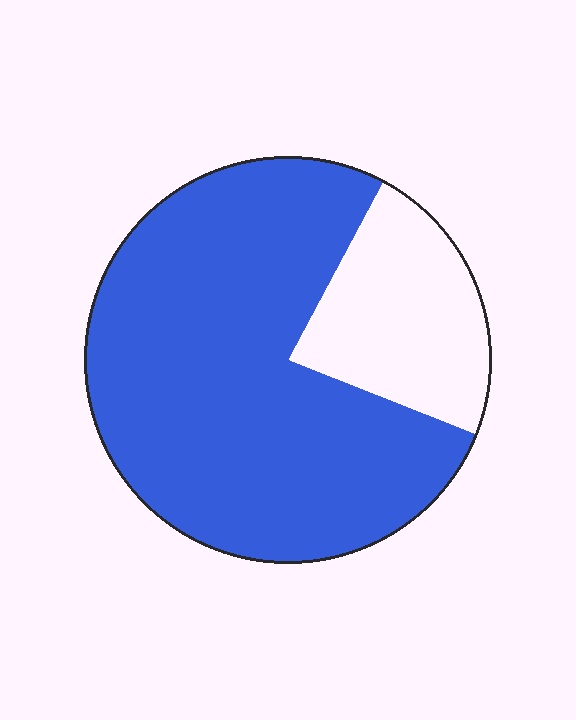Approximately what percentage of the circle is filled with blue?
Approximately 75%.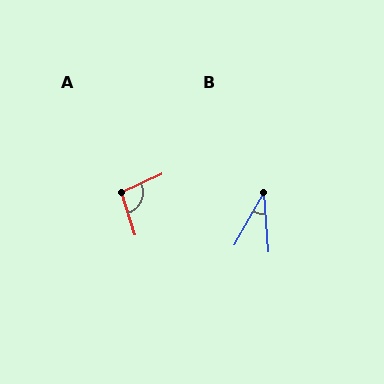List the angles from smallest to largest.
B (33°), A (97°).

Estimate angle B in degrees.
Approximately 33 degrees.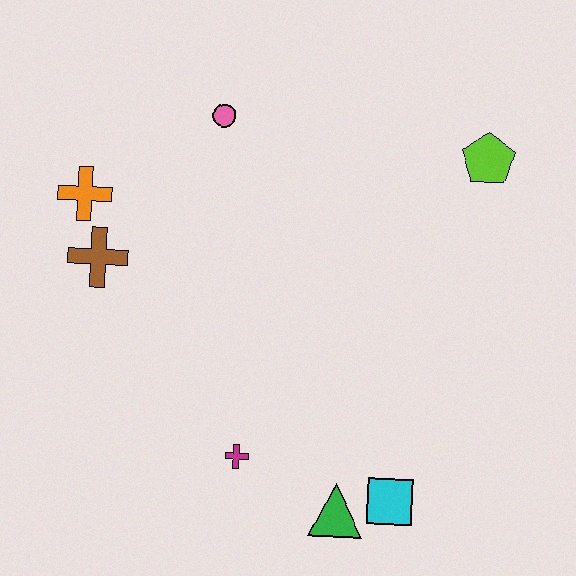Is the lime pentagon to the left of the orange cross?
No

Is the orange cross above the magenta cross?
Yes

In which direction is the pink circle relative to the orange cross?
The pink circle is to the right of the orange cross.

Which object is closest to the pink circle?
The orange cross is closest to the pink circle.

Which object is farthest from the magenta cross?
The lime pentagon is farthest from the magenta cross.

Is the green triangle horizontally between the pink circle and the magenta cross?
No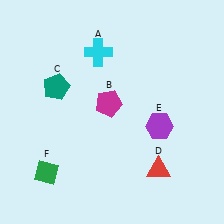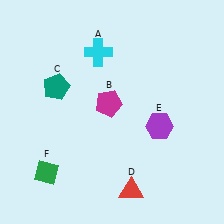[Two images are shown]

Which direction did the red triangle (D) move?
The red triangle (D) moved left.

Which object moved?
The red triangle (D) moved left.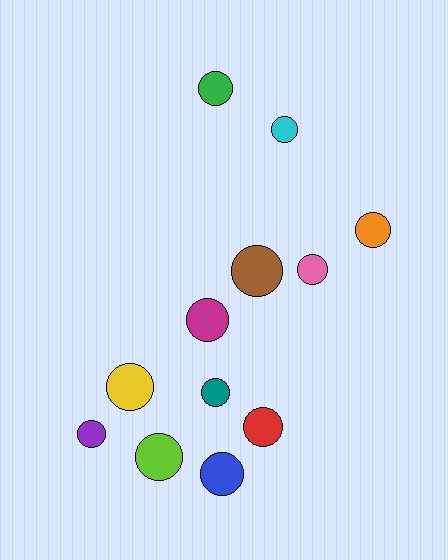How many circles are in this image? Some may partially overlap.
There are 12 circles.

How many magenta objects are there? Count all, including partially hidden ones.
There is 1 magenta object.